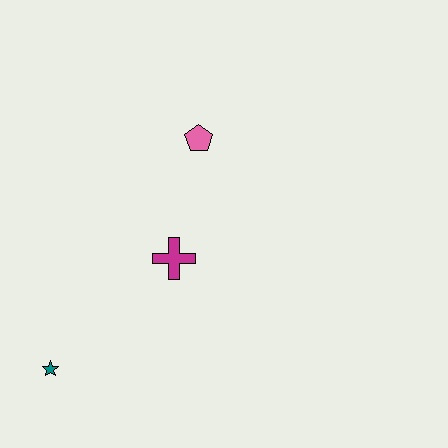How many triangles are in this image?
There are no triangles.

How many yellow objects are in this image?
There are no yellow objects.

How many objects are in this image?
There are 3 objects.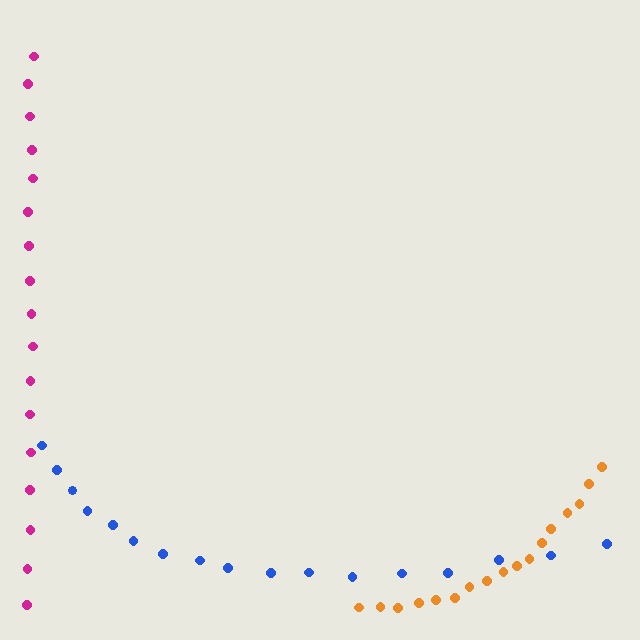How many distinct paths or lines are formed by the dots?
There are 3 distinct paths.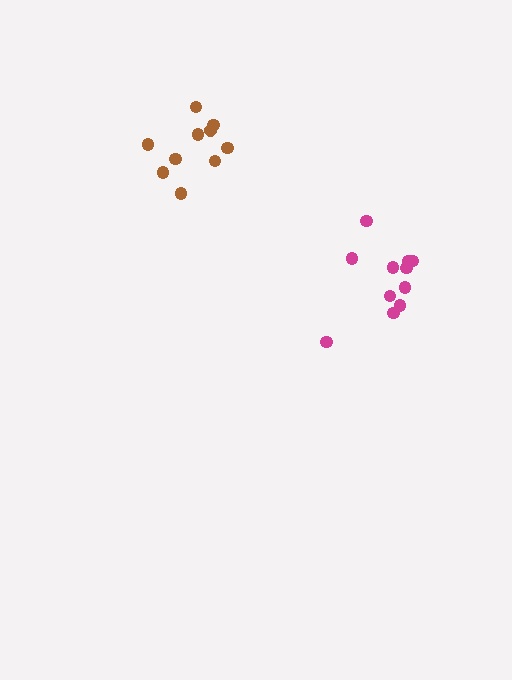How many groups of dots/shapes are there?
There are 2 groups.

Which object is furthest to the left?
The brown cluster is leftmost.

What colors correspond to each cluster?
The clusters are colored: brown, magenta.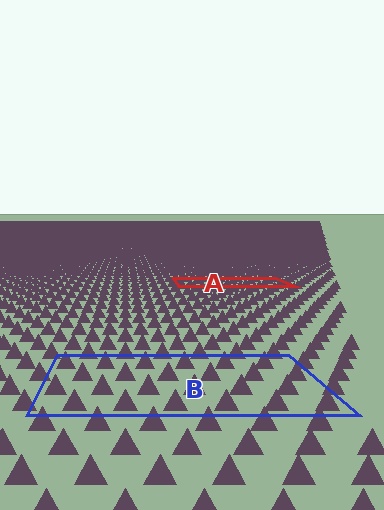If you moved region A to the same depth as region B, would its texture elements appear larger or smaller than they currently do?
They would appear larger. At a closer depth, the same texture elements are projected at a bigger on-screen size.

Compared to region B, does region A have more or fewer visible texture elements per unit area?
Region A has more texture elements per unit area — they are packed more densely because it is farther away.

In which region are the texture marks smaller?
The texture marks are smaller in region A, because it is farther away.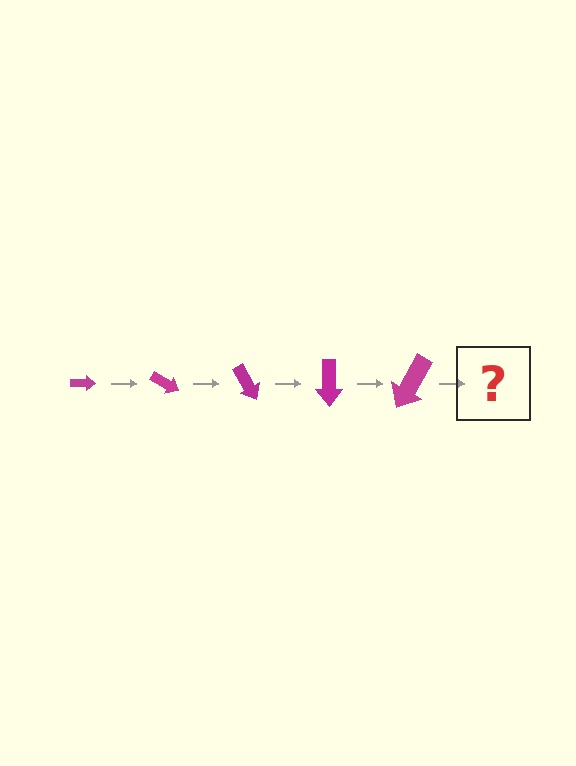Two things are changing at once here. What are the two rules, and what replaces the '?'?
The two rules are that the arrow grows larger each step and it rotates 30 degrees each step. The '?' should be an arrow, larger than the previous one and rotated 150 degrees from the start.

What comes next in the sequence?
The next element should be an arrow, larger than the previous one and rotated 150 degrees from the start.